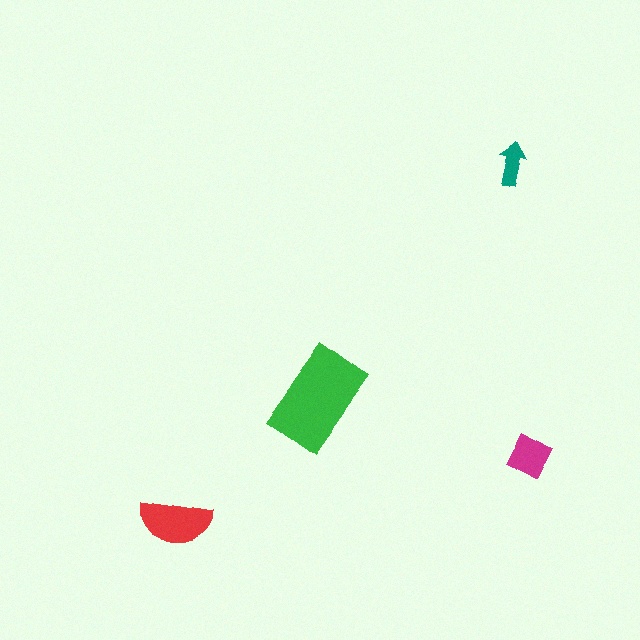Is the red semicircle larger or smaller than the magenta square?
Larger.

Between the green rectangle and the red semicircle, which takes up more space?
The green rectangle.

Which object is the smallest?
The teal arrow.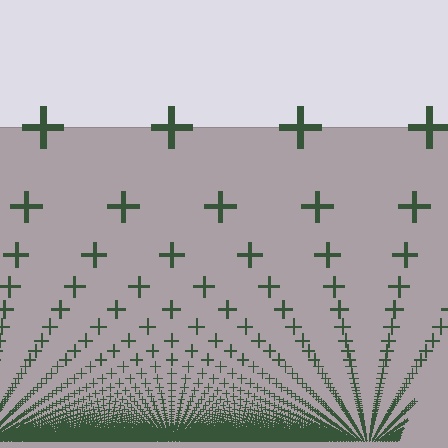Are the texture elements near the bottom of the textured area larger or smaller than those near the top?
Smaller. The gradient is inverted — elements near the bottom are smaller and denser.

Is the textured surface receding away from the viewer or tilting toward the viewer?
The surface appears to tilt toward the viewer. Texture elements get larger and sparser toward the top.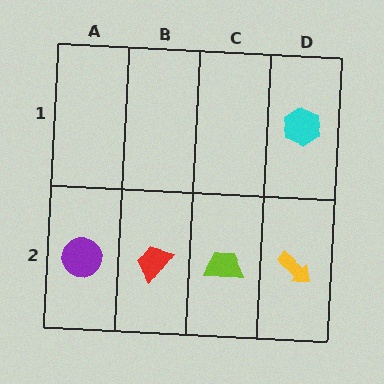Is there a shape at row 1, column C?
No, that cell is empty.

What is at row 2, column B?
A red trapezoid.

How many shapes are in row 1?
1 shape.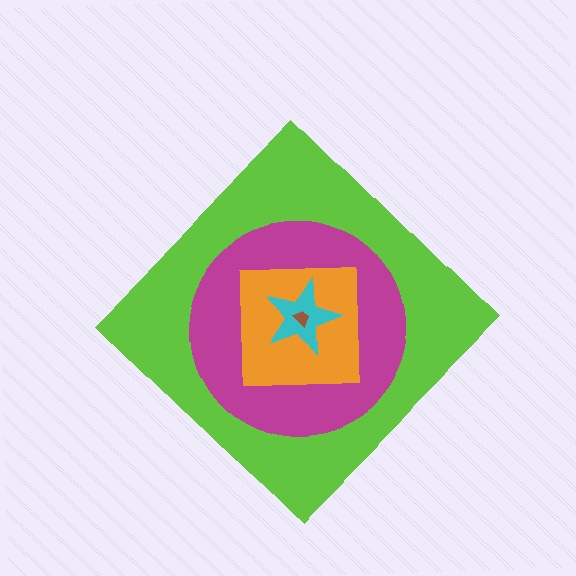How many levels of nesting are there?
5.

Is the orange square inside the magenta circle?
Yes.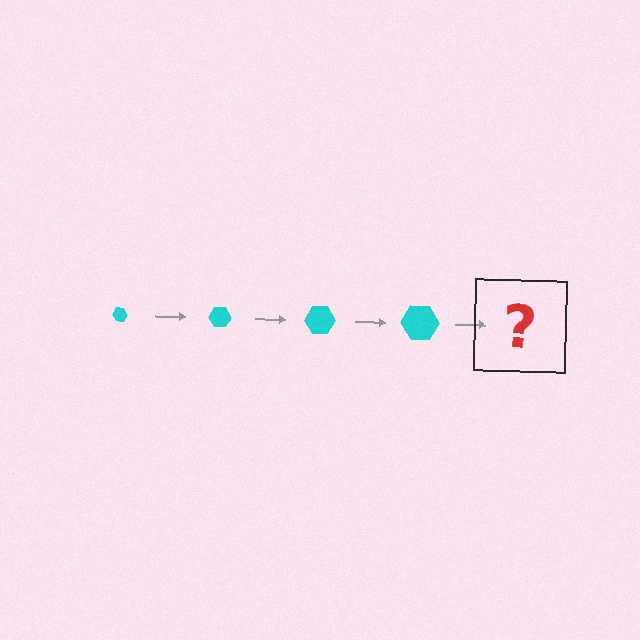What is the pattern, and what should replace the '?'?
The pattern is that the hexagon gets progressively larger each step. The '?' should be a cyan hexagon, larger than the previous one.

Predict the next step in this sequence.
The next step is a cyan hexagon, larger than the previous one.